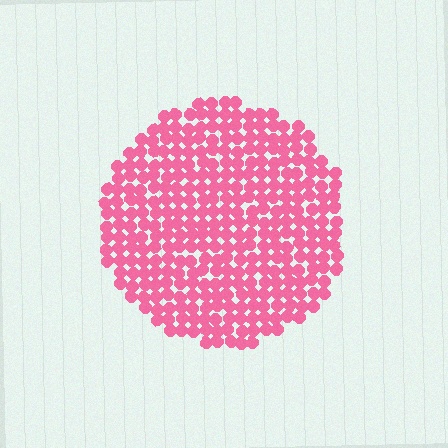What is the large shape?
The large shape is a circle.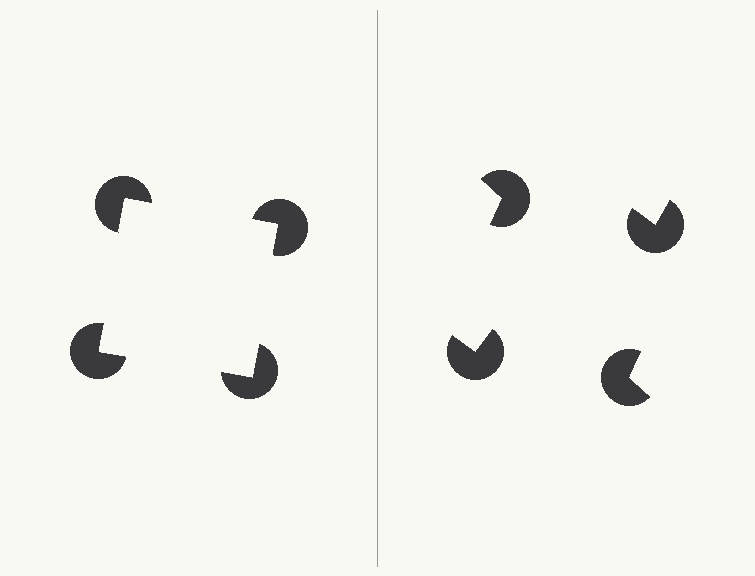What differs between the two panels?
The pac-man discs are positioned identically on both sides; only the wedge orientations differ. On the left they align to a square; on the right they are misaligned.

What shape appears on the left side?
An illusory square.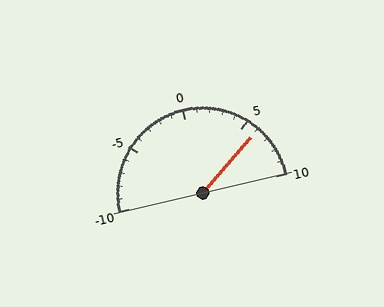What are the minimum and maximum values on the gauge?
The gauge ranges from -10 to 10.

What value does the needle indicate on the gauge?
The needle indicates approximately 6.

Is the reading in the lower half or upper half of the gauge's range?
The reading is in the upper half of the range (-10 to 10).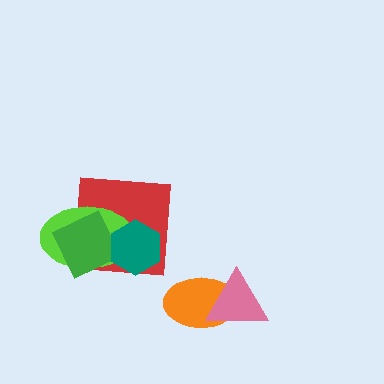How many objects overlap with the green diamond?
3 objects overlap with the green diamond.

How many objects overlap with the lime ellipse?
3 objects overlap with the lime ellipse.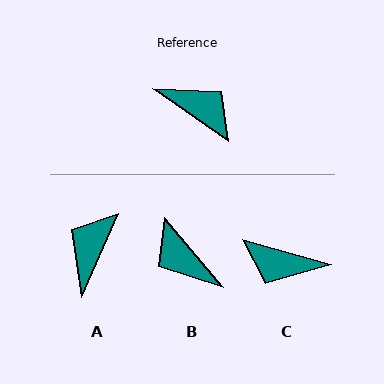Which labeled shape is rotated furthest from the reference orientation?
B, about 165 degrees away.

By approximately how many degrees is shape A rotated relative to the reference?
Approximately 101 degrees counter-clockwise.